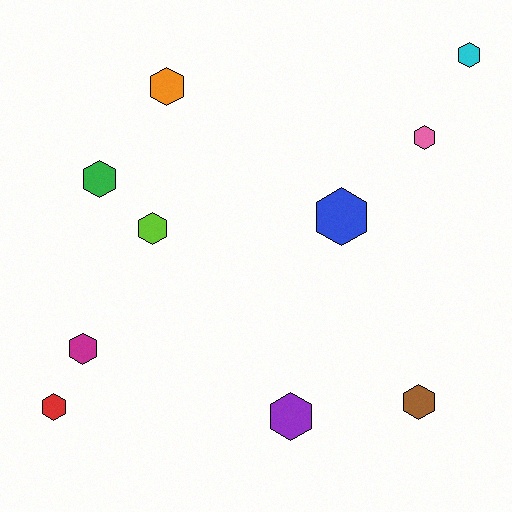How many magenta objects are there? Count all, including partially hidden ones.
There is 1 magenta object.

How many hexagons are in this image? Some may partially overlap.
There are 10 hexagons.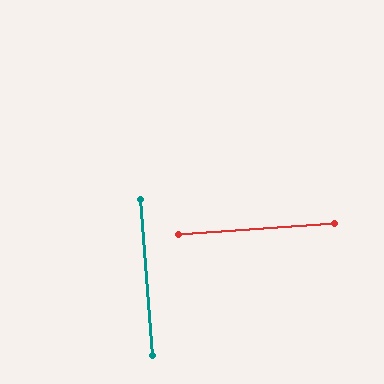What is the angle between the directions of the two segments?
Approximately 89 degrees.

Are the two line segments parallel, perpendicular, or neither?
Perpendicular — they meet at approximately 89°.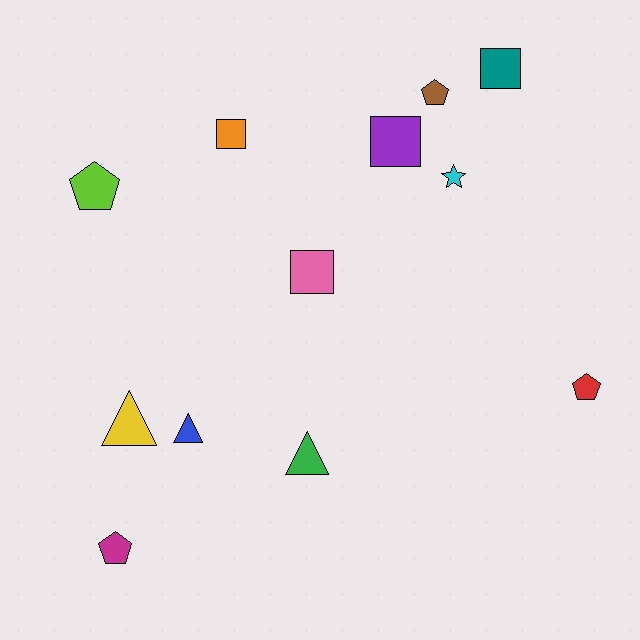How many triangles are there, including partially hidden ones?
There are 3 triangles.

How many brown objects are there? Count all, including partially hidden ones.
There is 1 brown object.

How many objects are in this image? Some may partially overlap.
There are 12 objects.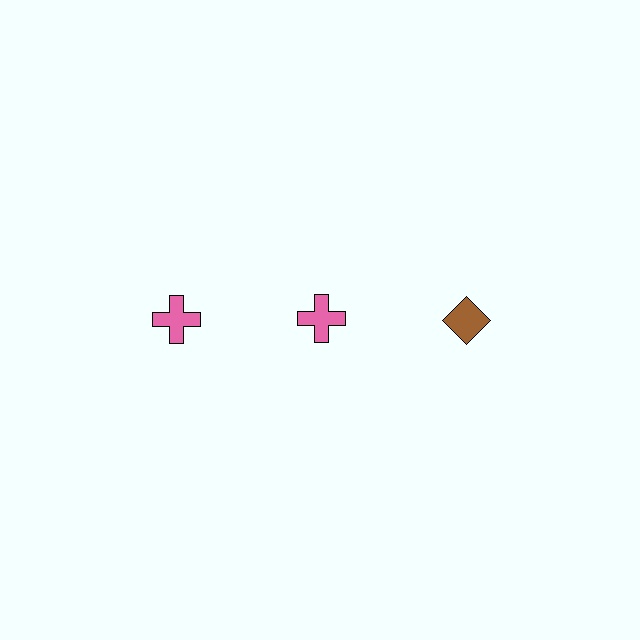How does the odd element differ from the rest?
It differs in both color (brown instead of pink) and shape (diamond instead of cross).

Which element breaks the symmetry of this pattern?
The brown diamond in the top row, center column breaks the symmetry. All other shapes are pink crosses.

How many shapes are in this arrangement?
There are 3 shapes arranged in a grid pattern.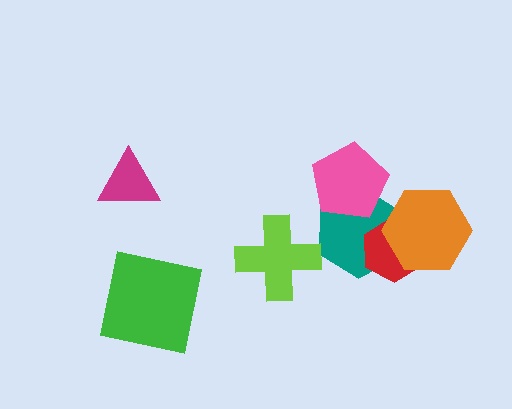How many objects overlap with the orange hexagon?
2 objects overlap with the orange hexagon.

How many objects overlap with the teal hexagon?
3 objects overlap with the teal hexagon.